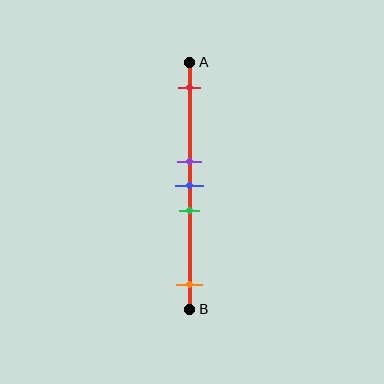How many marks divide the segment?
There are 5 marks dividing the segment.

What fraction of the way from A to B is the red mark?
The red mark is approximately 10% (0.1) of the way from A to B.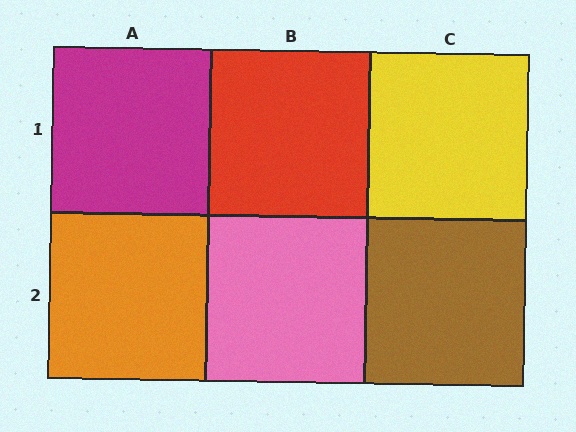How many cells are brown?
1 cell is brown.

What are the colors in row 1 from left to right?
Magenta, red, yellow.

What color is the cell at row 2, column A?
Orange.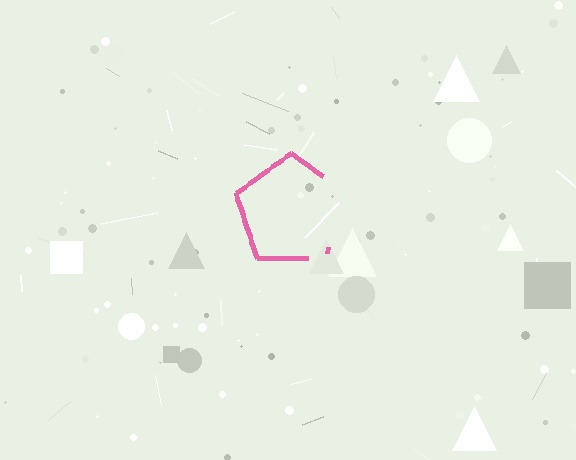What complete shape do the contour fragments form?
The contour fragments form a pentagon.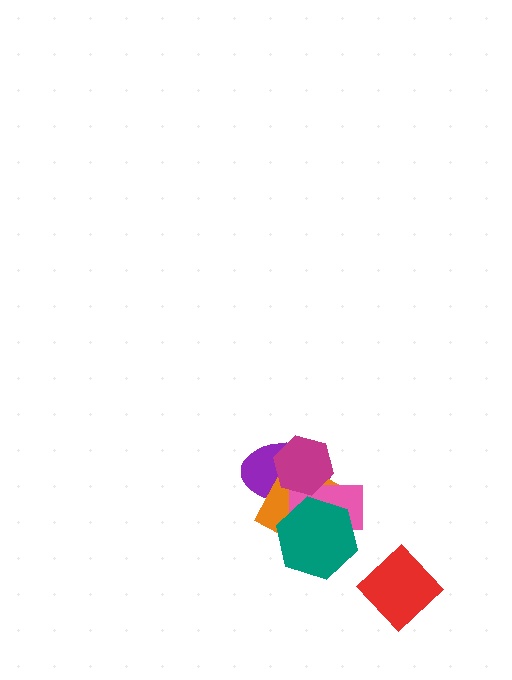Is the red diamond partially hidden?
No, no other shape covers it.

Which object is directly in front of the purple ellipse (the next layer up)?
The orange square is directly in front of the purple ellipse.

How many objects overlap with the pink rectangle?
4 objects overlap with the pink rectangle.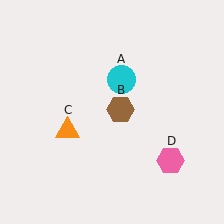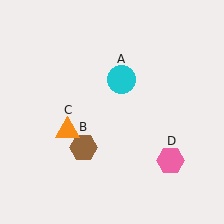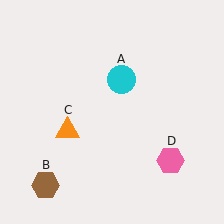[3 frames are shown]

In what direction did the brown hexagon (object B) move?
The brown hexagon (object B) moved down and to the left.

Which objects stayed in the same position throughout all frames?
Cyan circle (object A) and orange triangle (object C) and pink hexagon (object D) remained stationary.